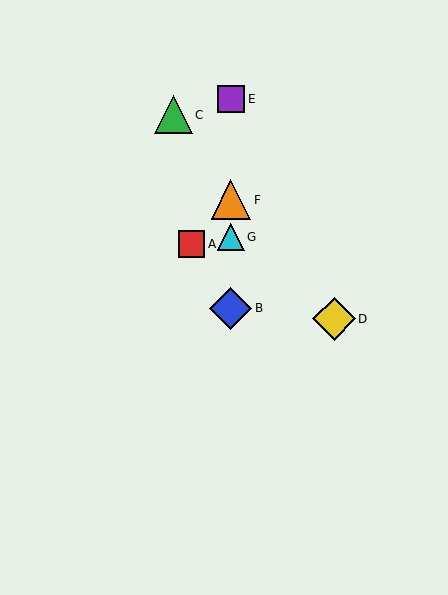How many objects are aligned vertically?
4 objects (B, E, F, G) are aligned vertically.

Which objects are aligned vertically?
Objects B, E, F, G are aligned vertically.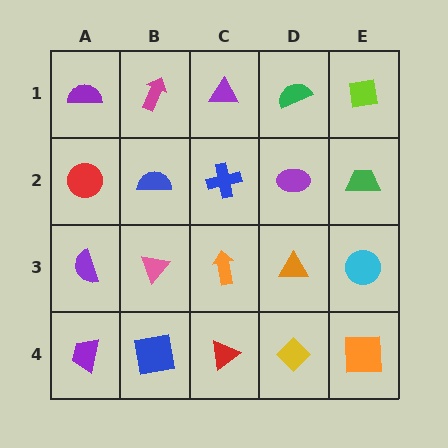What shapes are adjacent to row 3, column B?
A blue semicircle (row 2, column B), a blue square (row 4, column B), a purple semicircle (row 3, column A), an orange arrow (row 3, column C).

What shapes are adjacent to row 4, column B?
A pink triangle (row 3, column B), a purple trapezoid (row 4, column A), a red triangle (row 4, column C).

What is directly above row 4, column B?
A pink triangle.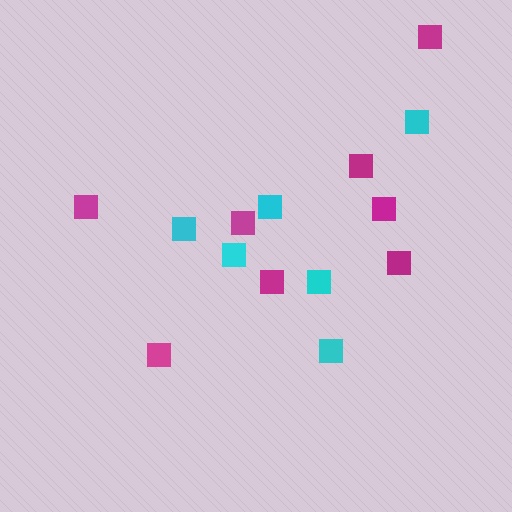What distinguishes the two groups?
There are 2 groups: one group of magenta squares (8) and one group of cyan squares (6).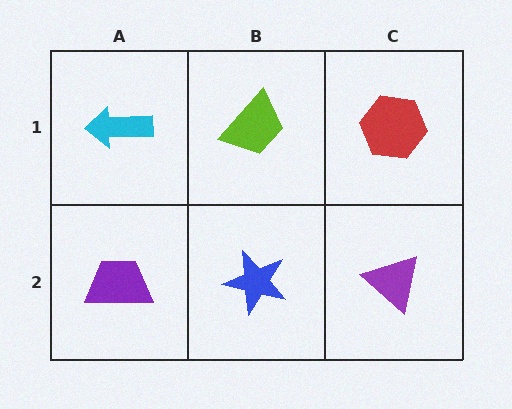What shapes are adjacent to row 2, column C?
A red hexagon (row 1, column C), a blue star (row 2, column B).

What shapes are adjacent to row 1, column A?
A purple trapezoid (row 2, column A), a lime trapezoid (row 1, column B).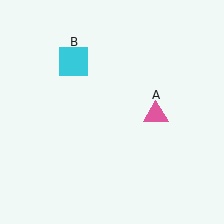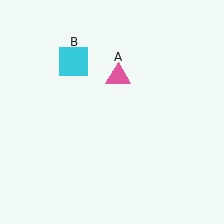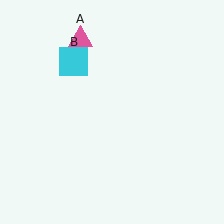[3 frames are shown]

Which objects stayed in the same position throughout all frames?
Cyan square (object B) remained stationary.